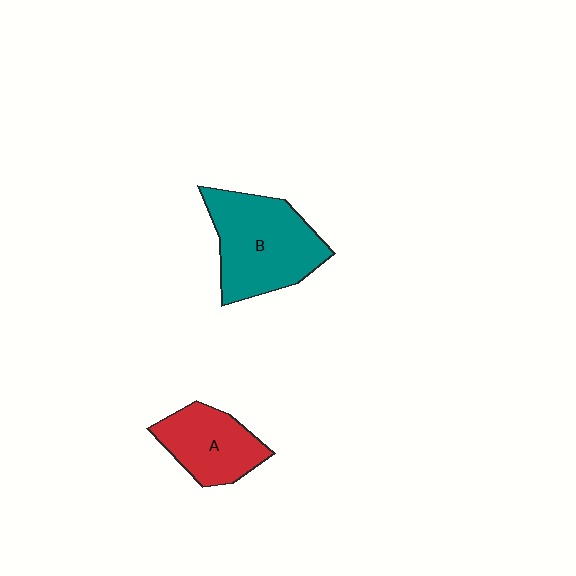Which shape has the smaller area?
Shape A (red).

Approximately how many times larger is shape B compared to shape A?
Approximately 1.5 times.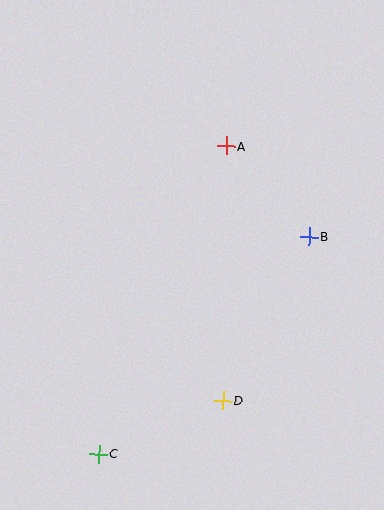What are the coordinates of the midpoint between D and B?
The midpoint between D and B is at (266, 319).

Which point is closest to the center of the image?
Point A at (226, 146) is closest to the center.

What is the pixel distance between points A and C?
The distance between A and C is 333 pixels.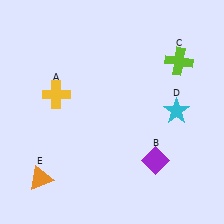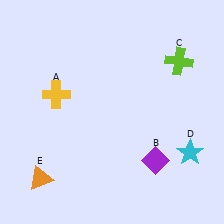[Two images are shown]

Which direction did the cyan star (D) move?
The cyan star (D) moved down.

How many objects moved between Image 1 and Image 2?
1 object moved between the two images.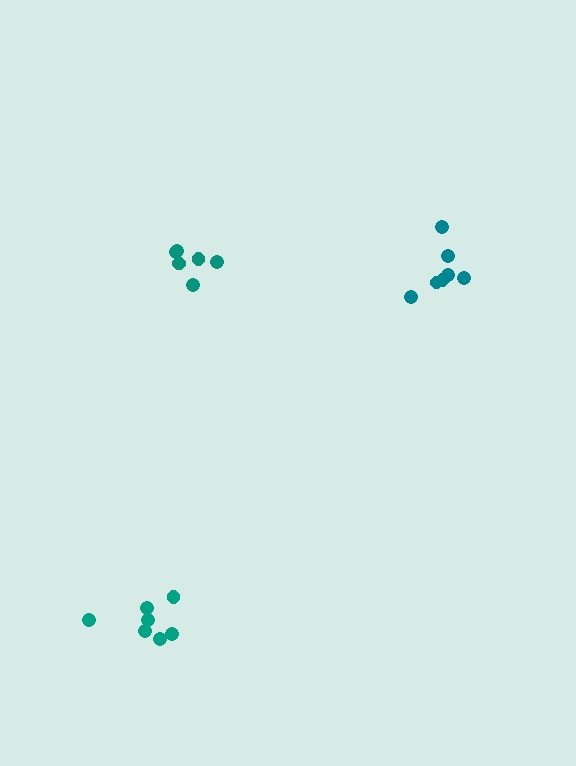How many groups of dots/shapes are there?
There are 3 groups.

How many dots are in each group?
Group 1: 6 dots, Group 2: 7 dots, Group 3: 7 dots (20 total).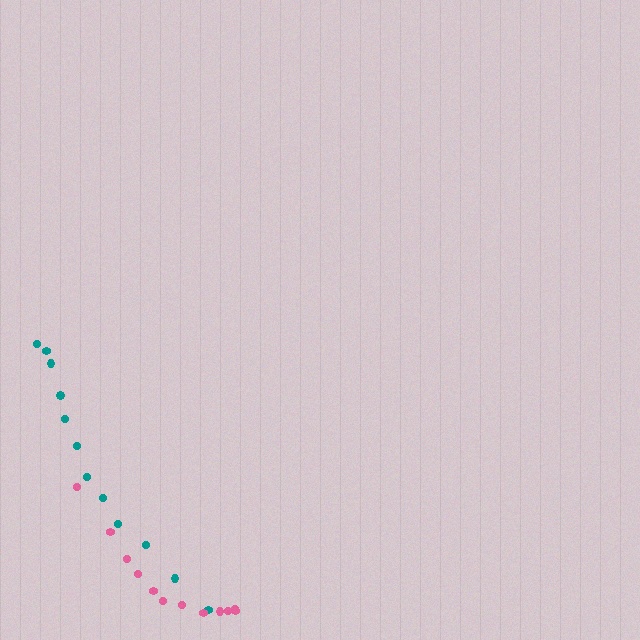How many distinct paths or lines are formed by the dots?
There are 2 distinct paths.